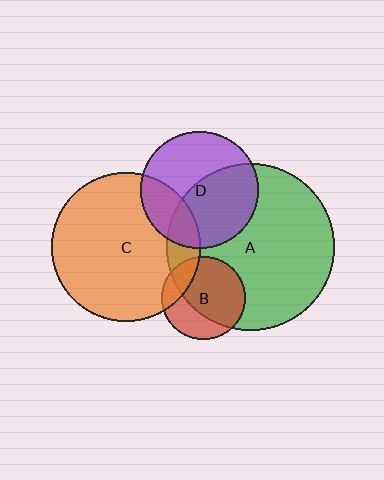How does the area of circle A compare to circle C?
Approximately 1.3 times.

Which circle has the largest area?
Circle A (green).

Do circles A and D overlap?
Yes.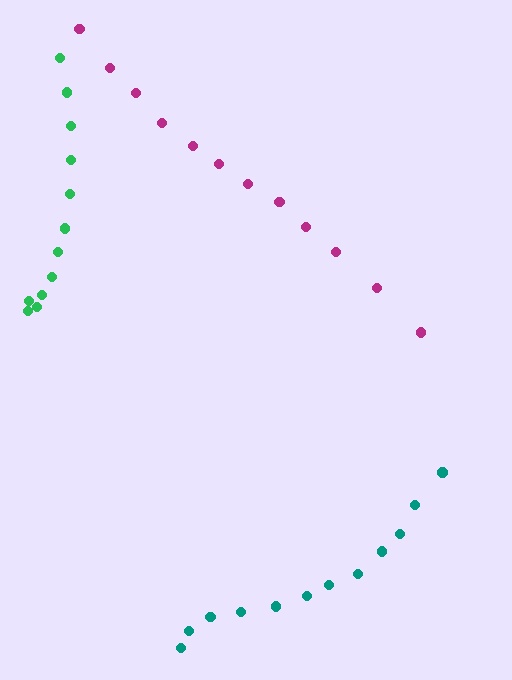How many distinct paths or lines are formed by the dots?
There are 3 distinct paths.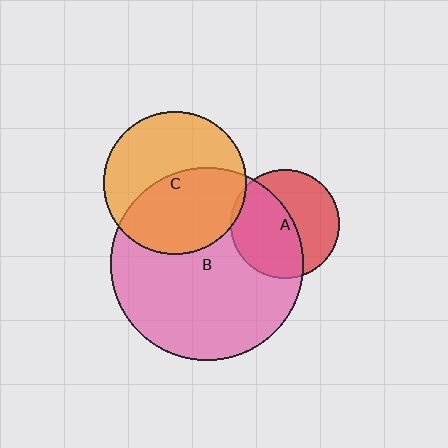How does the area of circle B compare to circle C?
Approximately 1.8 times.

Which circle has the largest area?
Circle B (pink).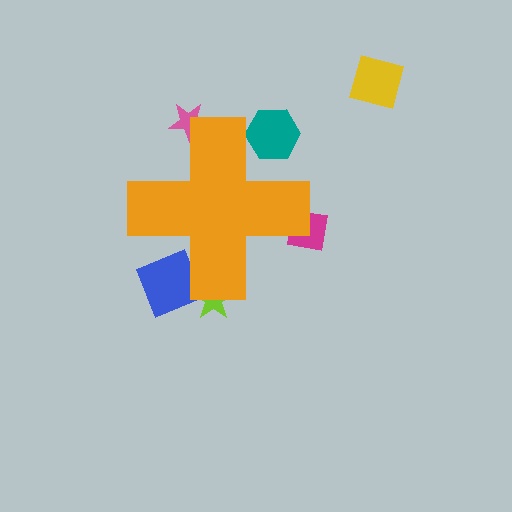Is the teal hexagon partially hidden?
Yes, the teal hexagon is partially hidden behind the orange cross.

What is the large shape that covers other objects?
An orange cross.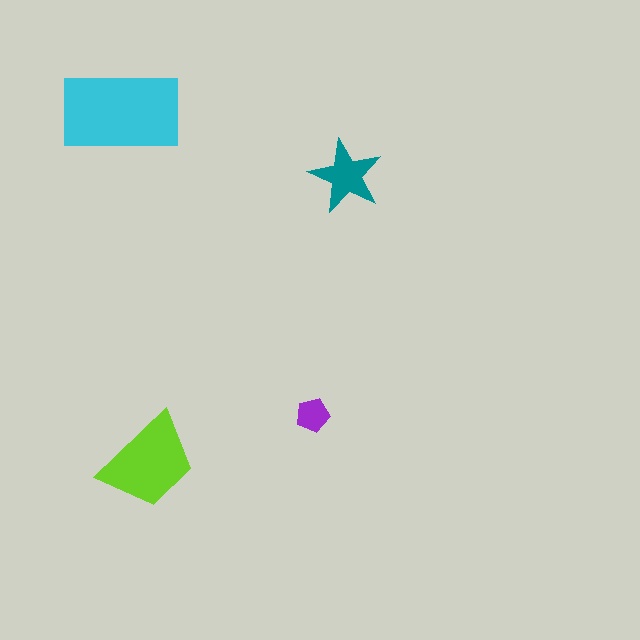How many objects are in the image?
There are 4 objects in the image.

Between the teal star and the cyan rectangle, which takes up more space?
The cyan rectangle.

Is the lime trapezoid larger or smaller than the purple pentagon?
Larger.